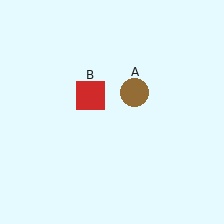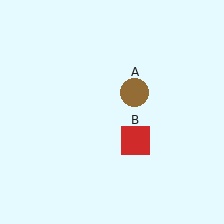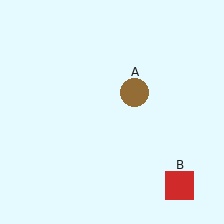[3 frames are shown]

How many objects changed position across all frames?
1 object changed position: red square (object B).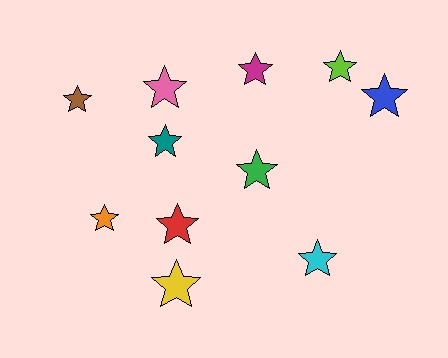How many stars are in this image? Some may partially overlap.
There are 11 stars.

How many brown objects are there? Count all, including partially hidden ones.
There is 1 brown object.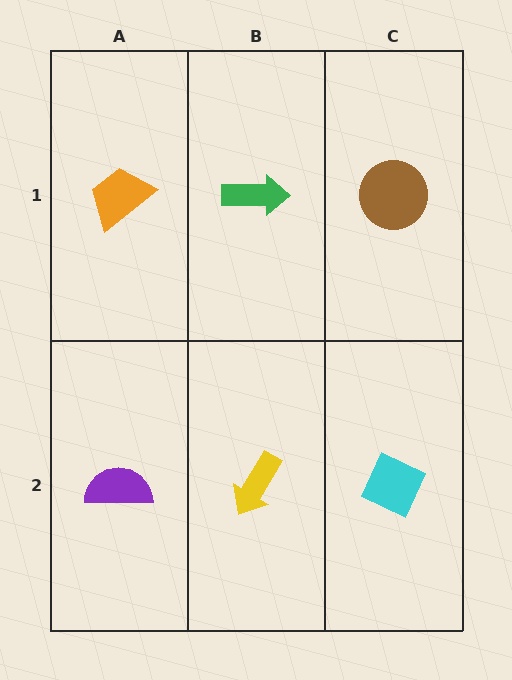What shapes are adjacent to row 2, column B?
A green arrow (row 1, column B), a purple semicircle (row 2, column A), a cyan diamond (row 2, column C).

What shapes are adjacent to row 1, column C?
A cyan diamond (row 2, column C), a green arrow (row 1, column B).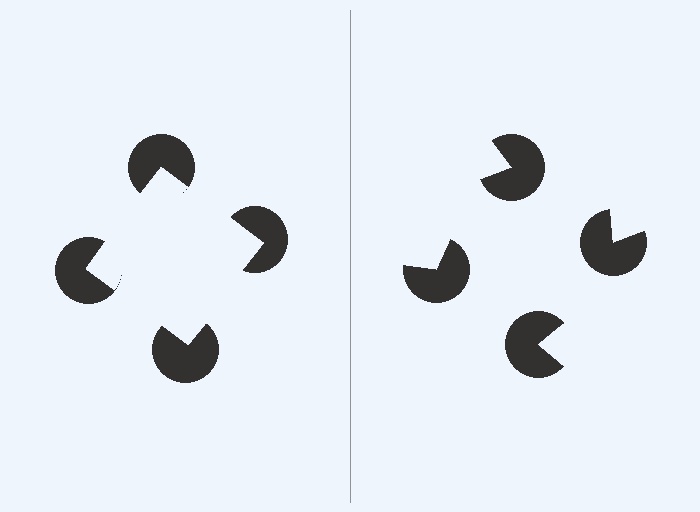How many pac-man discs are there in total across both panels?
8 — 4 on each side.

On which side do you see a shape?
An illusory square appears on the left side. On the right side the wedge cuts are rotated, so no coherent shape forms.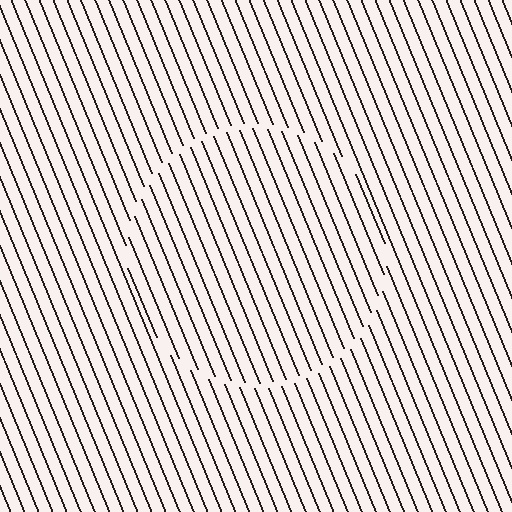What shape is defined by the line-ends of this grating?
An illusory circle. The interior of the shape contains the same grating, shifted by half a period — the contour is defined by the phase discontinuity where line-ends from the inner and outer gratings abut.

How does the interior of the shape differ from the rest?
The interior of the shape contains the same grating, shifted by half a period — the contour is defined by the phase discontinuity where line-ends from the inner and outer gratings abut.